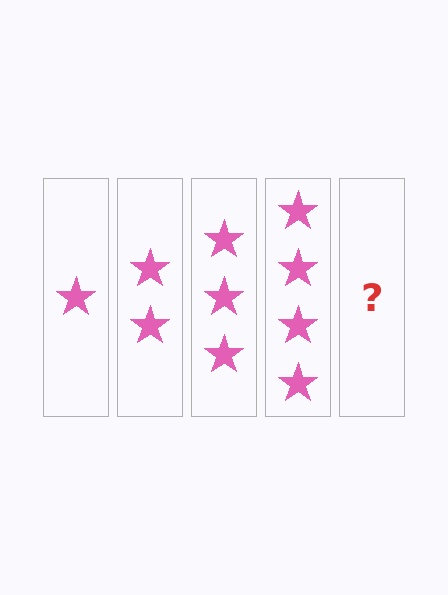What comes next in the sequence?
The next element should be 5 stars.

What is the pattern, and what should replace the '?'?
The pattern is that each step adds one more star. The '?' should be 5 stars.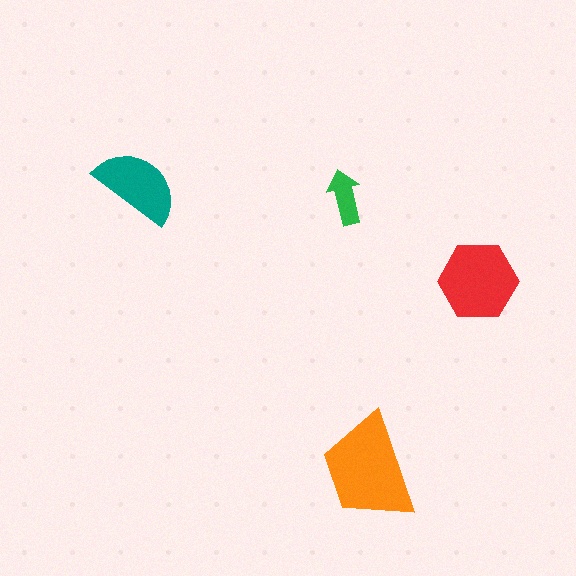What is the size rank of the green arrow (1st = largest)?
4th.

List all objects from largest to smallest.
The orange trapezoid, the red hexagon, the teal semicircle, the green arrow.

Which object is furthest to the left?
The teal semicircle is leftmost.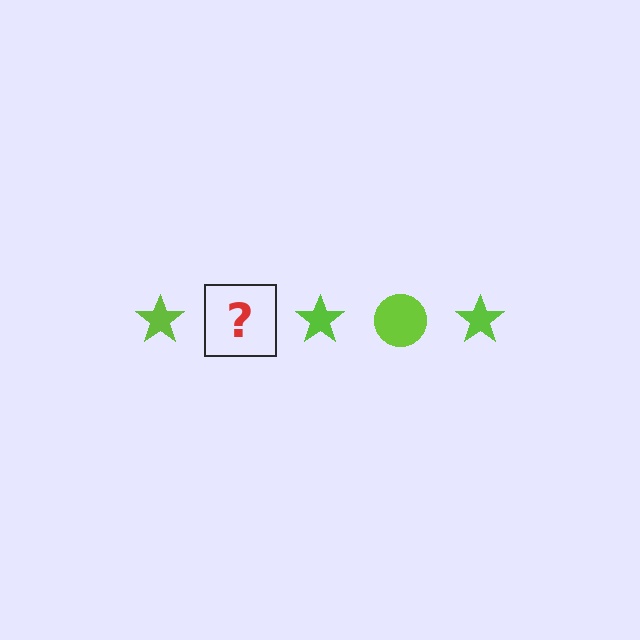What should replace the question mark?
The question mark should be replaced with a lime circle.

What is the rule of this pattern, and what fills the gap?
The rule is that the pattern cycles through star, circle shapes in lime. The gap should be filled with a lime circle.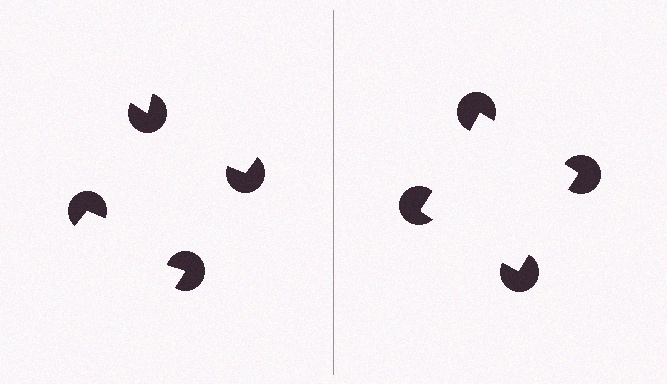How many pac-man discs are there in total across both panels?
8 — 4 on each side.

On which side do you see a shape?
An illusory square appears on the right side. On the left side the wedge cuts are rotated, so no coherent shape forms.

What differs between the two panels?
The pac-man discs are positioned identically on both sides; only the wedge orientations differ. On the right they align to a square; on the left they are misaligned.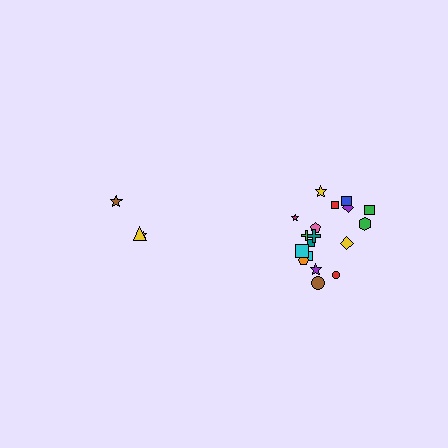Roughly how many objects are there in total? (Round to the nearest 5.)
Roughly 20 objects in total.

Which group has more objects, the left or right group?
The right group.